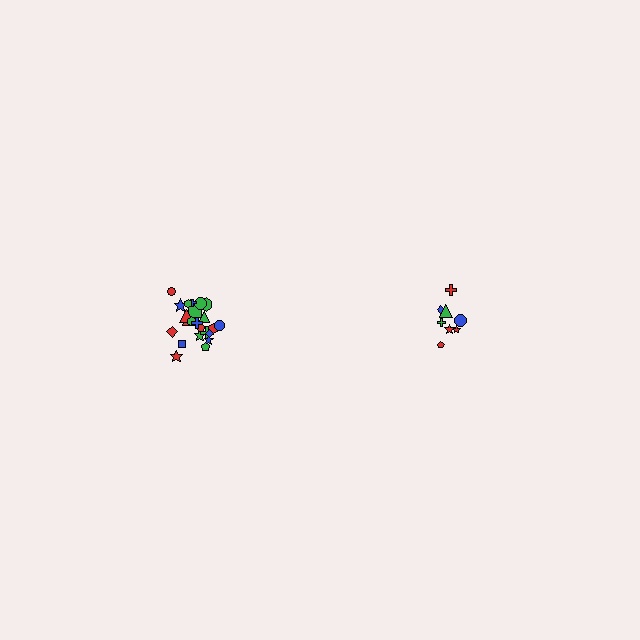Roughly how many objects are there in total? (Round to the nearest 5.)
Roughly 35 objects in total.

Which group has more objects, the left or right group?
The left group.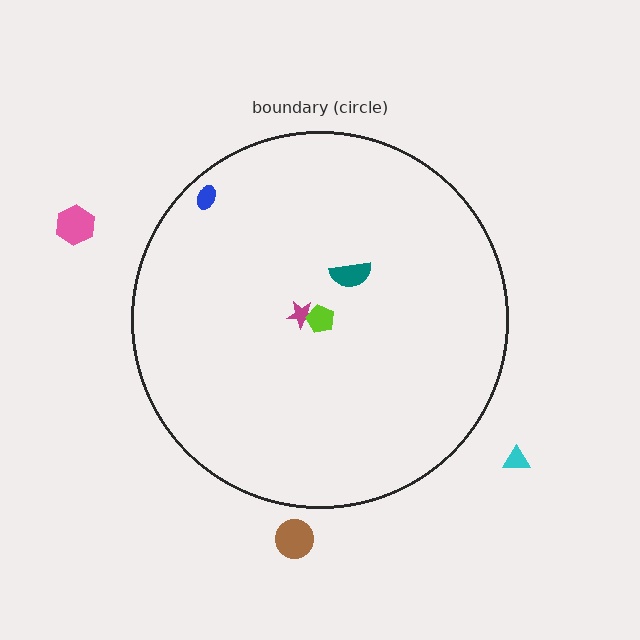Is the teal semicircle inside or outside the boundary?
Inside.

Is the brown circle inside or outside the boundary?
Outside.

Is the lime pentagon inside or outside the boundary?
Inside.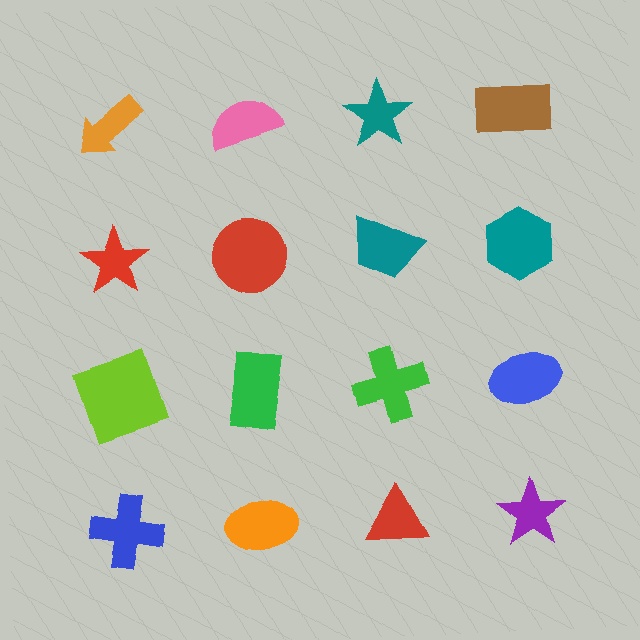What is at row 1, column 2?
A pink semicircle.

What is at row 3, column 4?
A blue ellipse.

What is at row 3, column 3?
A green cross.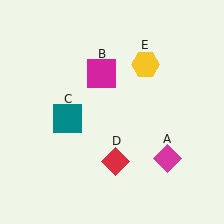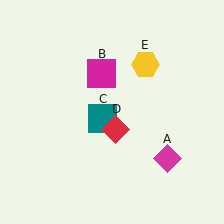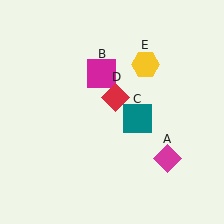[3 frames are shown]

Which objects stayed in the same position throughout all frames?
Magenta diamond (object A) and magenta square (object B) and yellow hexagon (object E) remained stationary.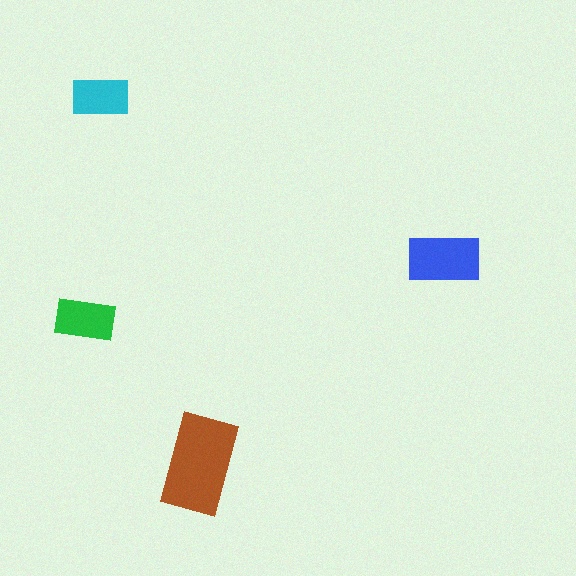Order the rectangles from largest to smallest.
the brown one, the blue one, the green one, the cyan one.